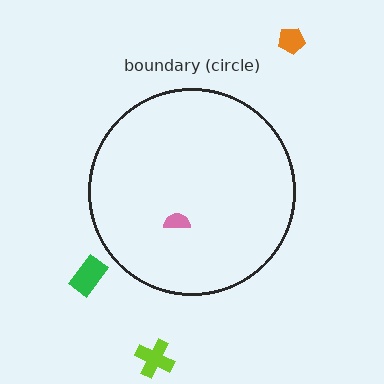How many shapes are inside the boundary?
1 inside, 3 outside.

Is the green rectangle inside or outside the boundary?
Outside.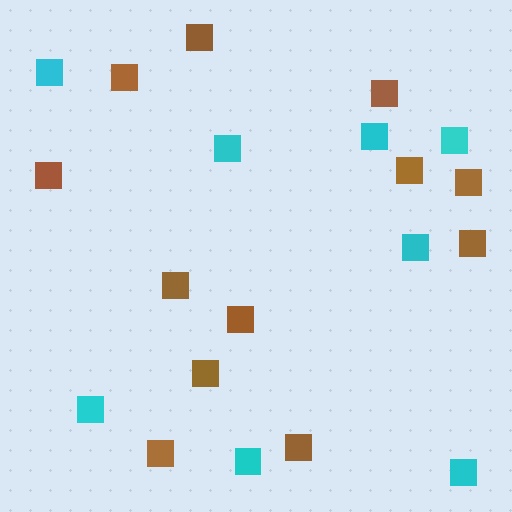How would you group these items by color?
There are 2 groups: one group of cyan squares (8) and one group of brown squares (12).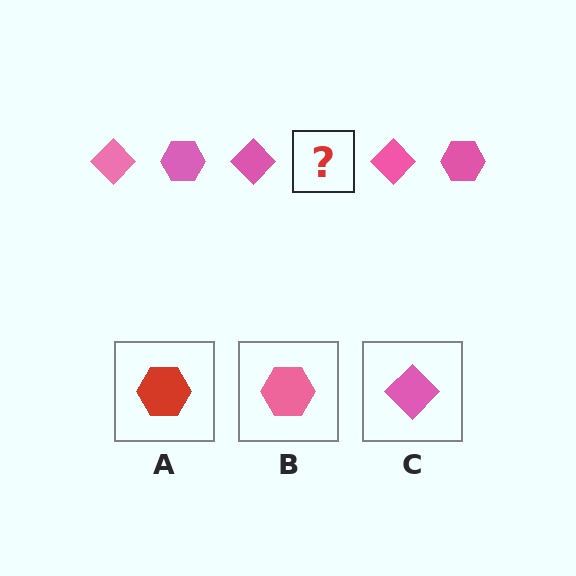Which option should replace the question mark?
Option B.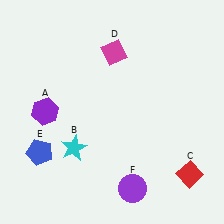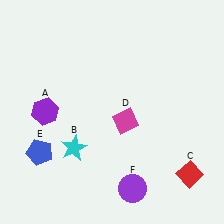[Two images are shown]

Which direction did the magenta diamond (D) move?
The magenta diamond (D) moved down.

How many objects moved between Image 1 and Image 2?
1 object moved between the two images.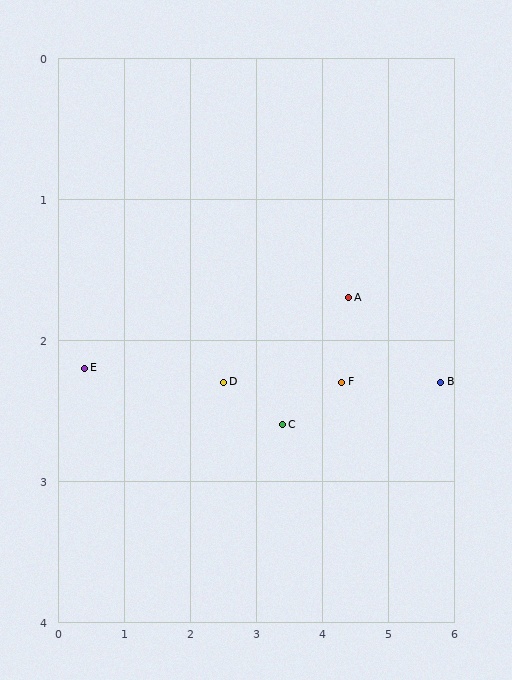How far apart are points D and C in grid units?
Points D and C are about 0.9 grid units apart.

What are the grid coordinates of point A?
Point A is at approximately (4.4, 1.7).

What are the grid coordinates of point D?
Point D is at approximately (2.5, 2.3).